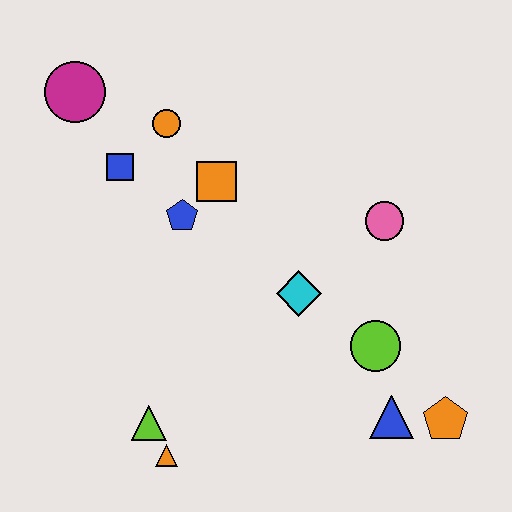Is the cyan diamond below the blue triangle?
No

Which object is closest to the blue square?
The orange circle is closest to the blue square.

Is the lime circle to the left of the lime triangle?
No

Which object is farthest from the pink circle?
The magenta circle is farthest from the pink circle.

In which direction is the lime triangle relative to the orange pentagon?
The lime triangle is to the left of the orange pentagon.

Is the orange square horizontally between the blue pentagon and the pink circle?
Yes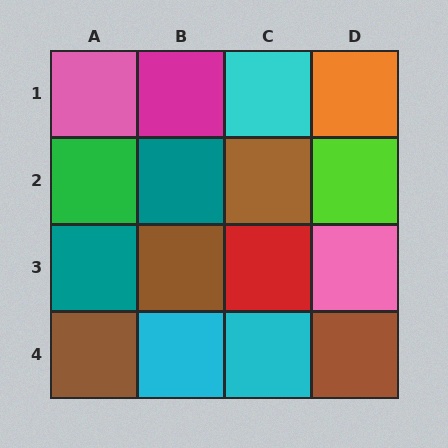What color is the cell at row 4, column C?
Cyan.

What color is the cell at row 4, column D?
Brown.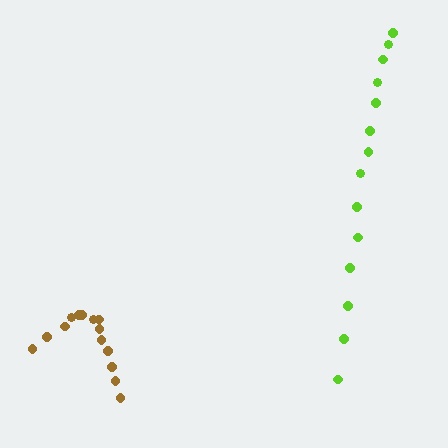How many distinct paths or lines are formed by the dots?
There are 2 distinct paths.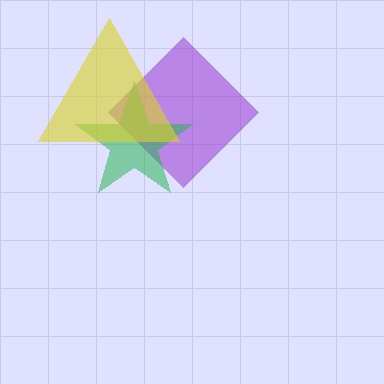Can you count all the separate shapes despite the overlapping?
Yes, there are 3 separate shapes.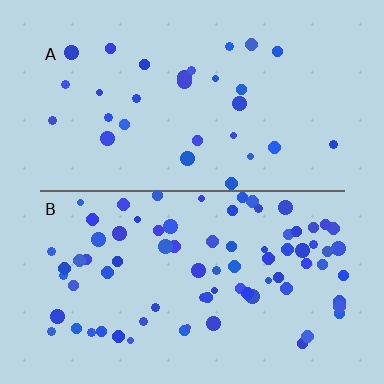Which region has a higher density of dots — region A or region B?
B (the bottom).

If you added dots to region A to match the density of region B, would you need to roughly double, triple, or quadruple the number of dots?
Approximately triple.